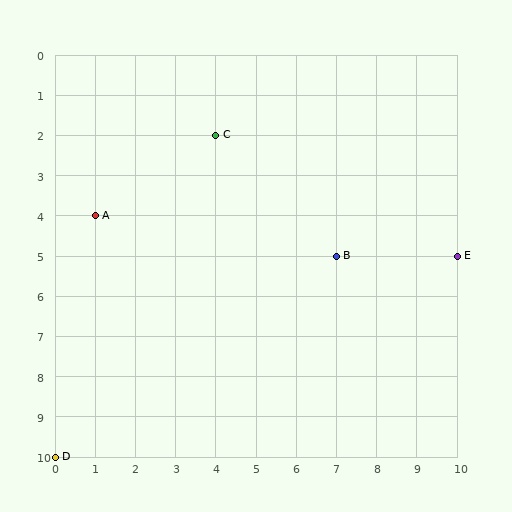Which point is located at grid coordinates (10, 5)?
Point E is at (10, 5).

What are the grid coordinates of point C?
Point C is at grid coordinates (4, 2).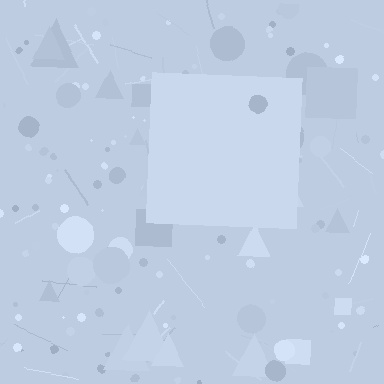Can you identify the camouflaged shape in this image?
The camouflaged shape is a square.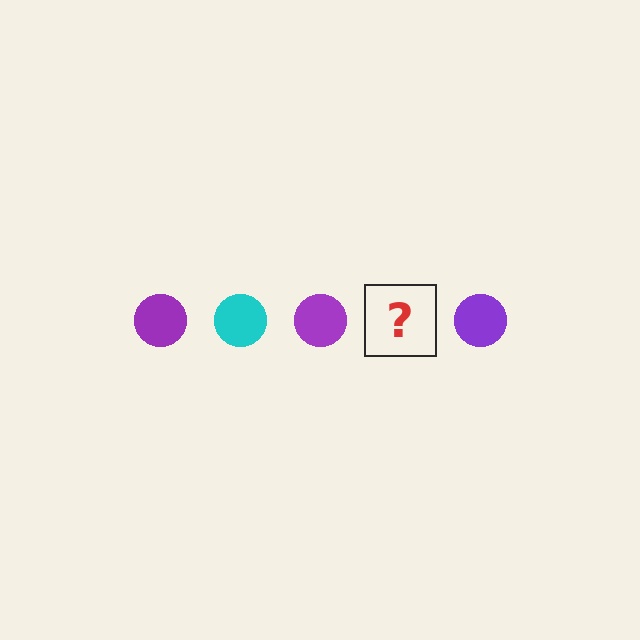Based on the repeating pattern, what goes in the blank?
The blank should be a cyan circle.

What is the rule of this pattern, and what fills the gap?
The rule is that the pattern cycles through purple, cyan circles. The gap should be filled with a cyan circle.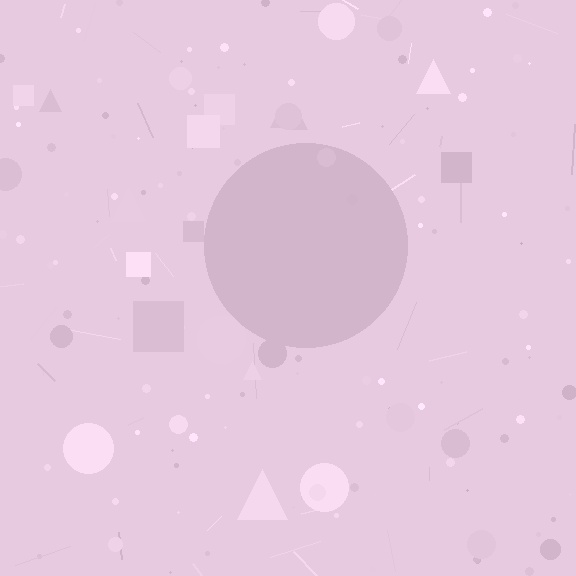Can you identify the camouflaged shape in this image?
The camouflaged shape is a circle.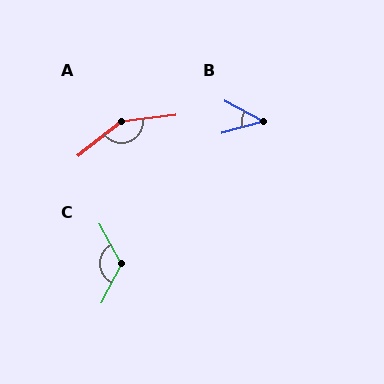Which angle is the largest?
A, at approximately 148 degrees.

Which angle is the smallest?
B, at approximately 44 degrees.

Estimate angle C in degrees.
Approximately 124 degrees.